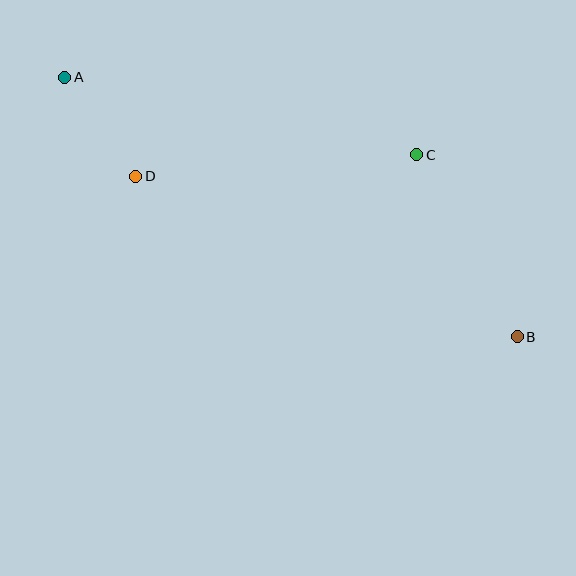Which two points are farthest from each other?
Points A and B are farthest from each other.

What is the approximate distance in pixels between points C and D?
The distance between C and D is approximately 282 pixels.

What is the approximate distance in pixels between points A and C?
The distance between A and C is approximately 361 pixels.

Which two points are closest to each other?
Points A and D are closest to each other.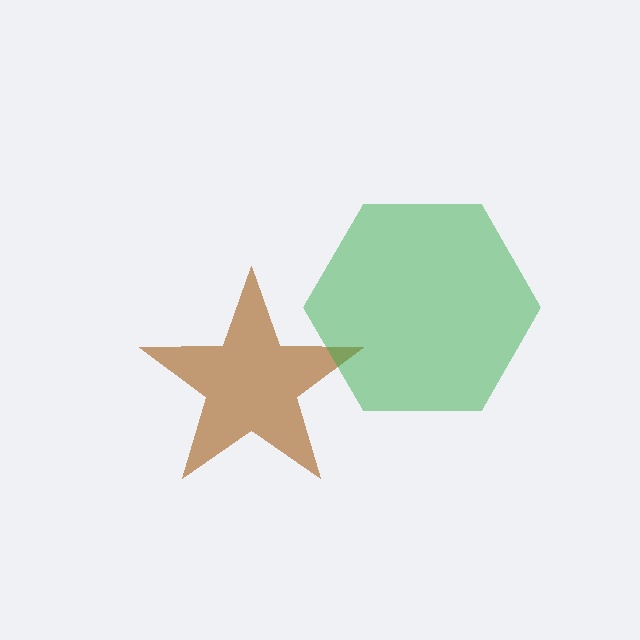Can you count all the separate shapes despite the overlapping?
Yes, there are 2 separate shapes.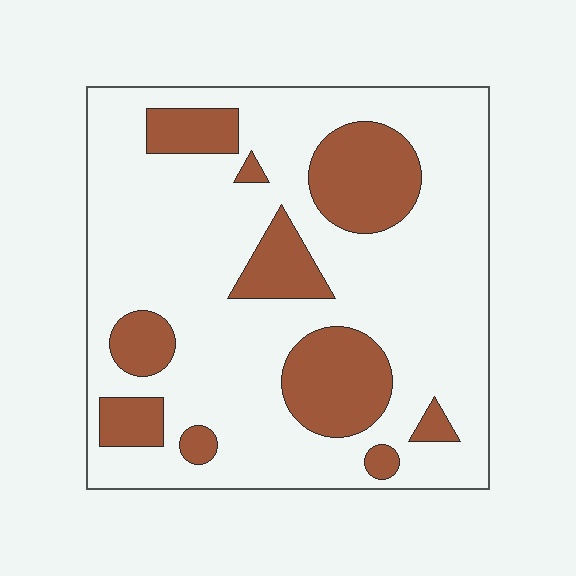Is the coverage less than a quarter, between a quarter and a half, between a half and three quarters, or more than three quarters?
Less than a quarter.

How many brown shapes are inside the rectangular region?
10.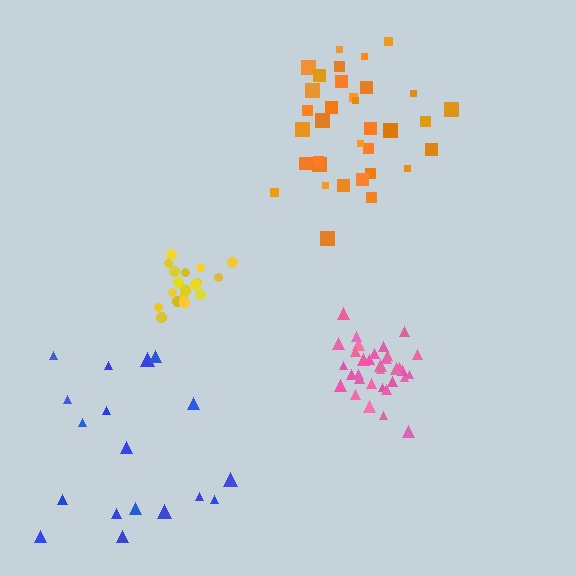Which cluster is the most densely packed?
Pink.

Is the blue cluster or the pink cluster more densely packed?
Pink.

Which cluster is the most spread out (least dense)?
Blue.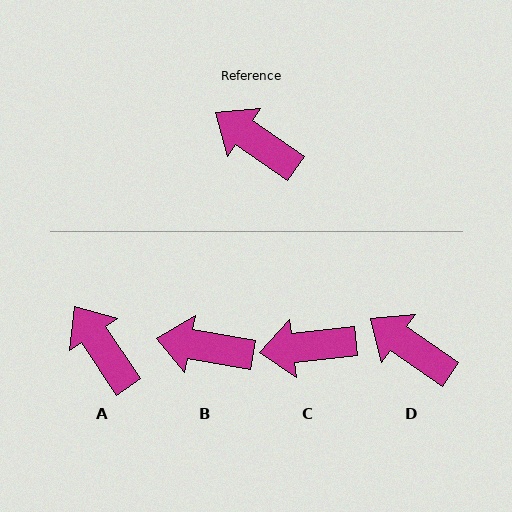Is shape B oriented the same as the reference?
No, it is off by about 25 degrees.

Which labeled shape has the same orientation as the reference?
D.